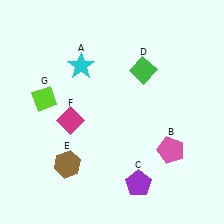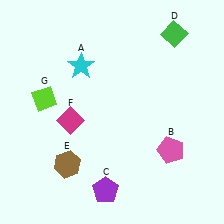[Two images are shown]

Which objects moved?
The objects that moved are: the purple pentagon (C), the green diamond (D).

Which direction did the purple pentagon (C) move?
The purple pentagon (C) moved left.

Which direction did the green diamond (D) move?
The green diamond (D) moved up.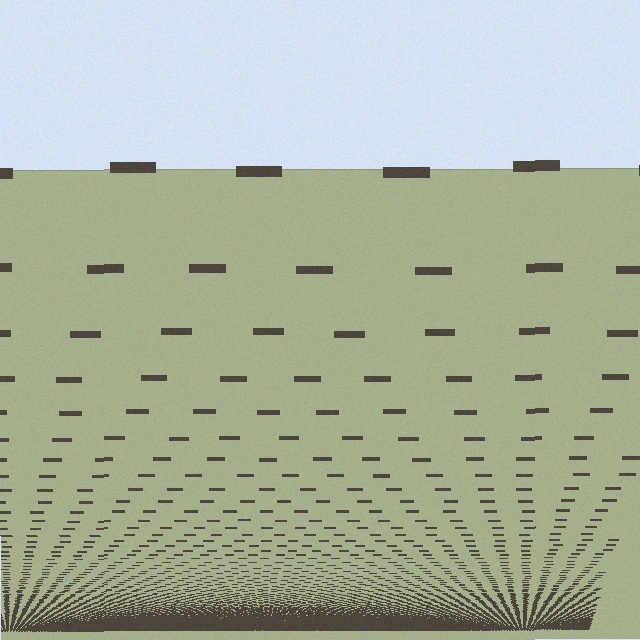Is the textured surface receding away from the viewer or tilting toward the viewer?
The surface appears to tilt toward the viewer. Texture elements get larger and sparser toward the top.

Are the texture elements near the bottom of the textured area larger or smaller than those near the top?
Smaller. The gradient is inverted — elements near the bottom are smaller and denser.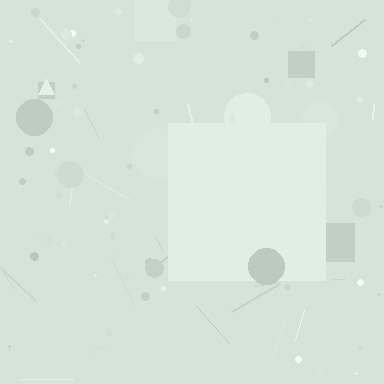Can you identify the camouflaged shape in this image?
The camouflaged shape is a square.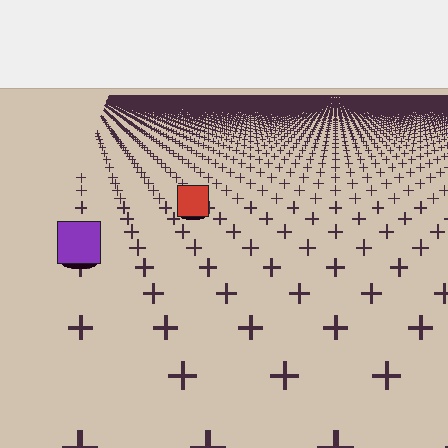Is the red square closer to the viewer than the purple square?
No. The purple square is closer — you can tell from the texture gradient: the ground texture is coarser near it.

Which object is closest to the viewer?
The purple square is closest. The texture marks near it are larger and more spread out.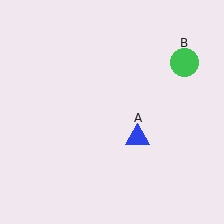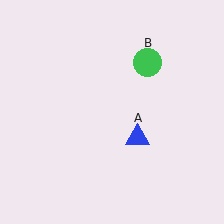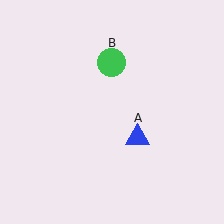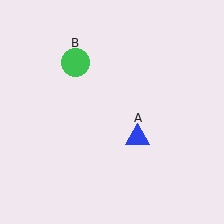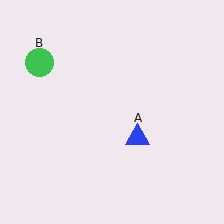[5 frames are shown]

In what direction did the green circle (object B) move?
The green circle (object B) moved left.